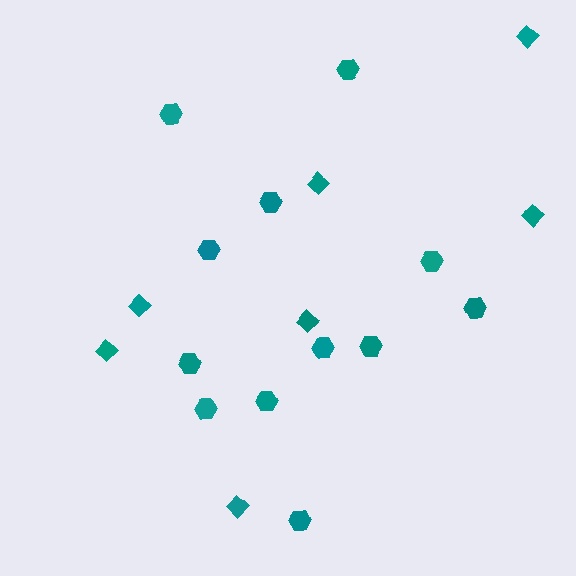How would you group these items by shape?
There are 2 groups: one group of diamonds (7) and one group of hexagons (12).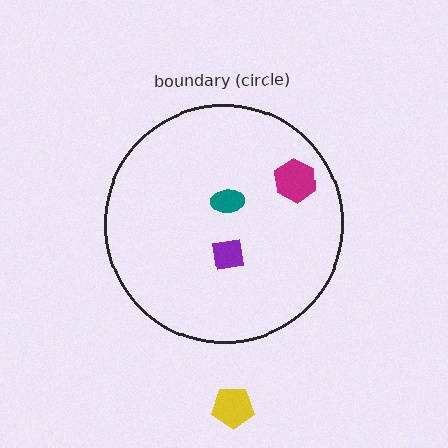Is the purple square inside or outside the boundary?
Inside.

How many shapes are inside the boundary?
3 inside, 1 outside.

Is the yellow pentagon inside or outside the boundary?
Outside.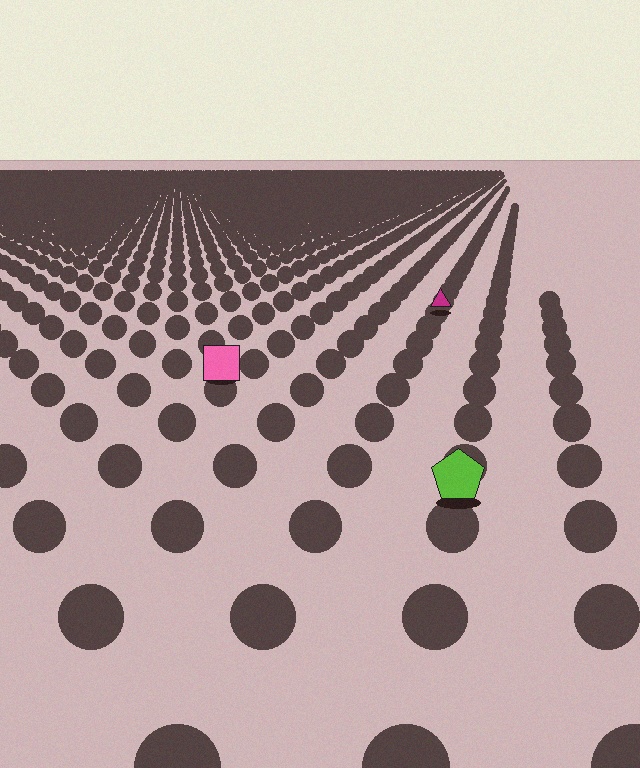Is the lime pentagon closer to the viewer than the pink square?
Yes. The lime pentagon is closer — you can tell from the texture gradient: the ground texture is coarser near it.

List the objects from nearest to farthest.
From nearest to farthest: the lime pentagon, the pink square, the magenta triangle.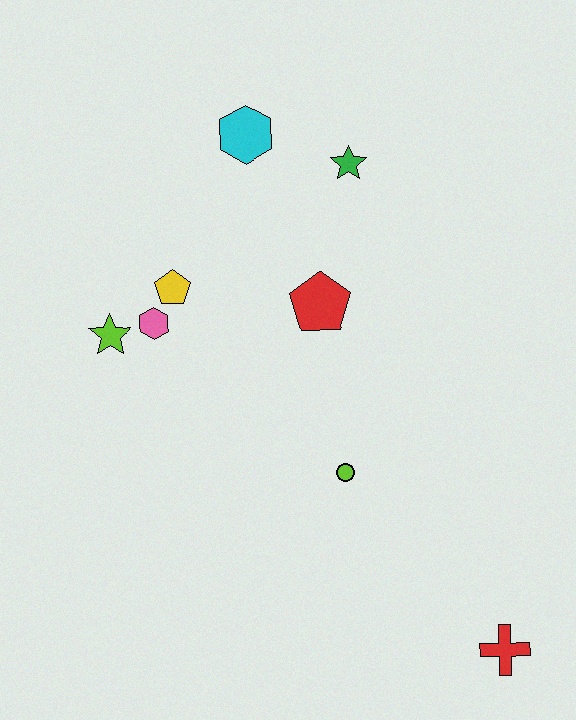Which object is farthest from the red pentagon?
The red cross is farthest from the red pentagon.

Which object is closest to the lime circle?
The red pentagon is closest to the lime circle.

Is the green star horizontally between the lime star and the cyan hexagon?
No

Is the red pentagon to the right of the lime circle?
No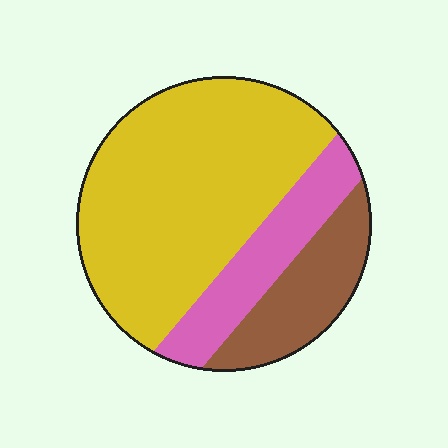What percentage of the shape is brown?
Brown covers roughly 20% of the shape.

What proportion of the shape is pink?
Pink takes up about one fifth (1/5) of the shape.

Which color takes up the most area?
Yellow, at roughly 60%.